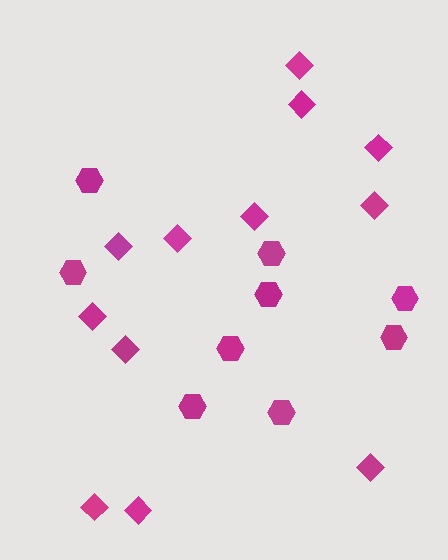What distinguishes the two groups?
There are 2 groups: one group of hexagons (9) and one group of diamonds (12).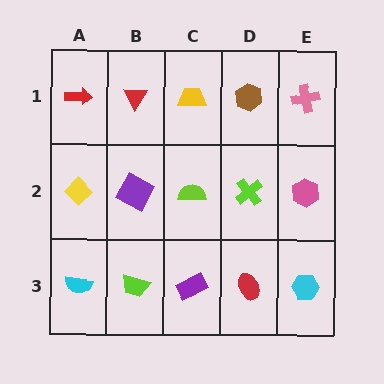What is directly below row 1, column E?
A pink hexagon.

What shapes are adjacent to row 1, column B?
A purple square (row 2, column B), a red arrow (row 1, column A), a yellow trapezoid (row 1, column C).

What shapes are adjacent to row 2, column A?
A red arrow (row 1, column A), a cyan semicircle (row 3, column A), a purple square (row 2, column B).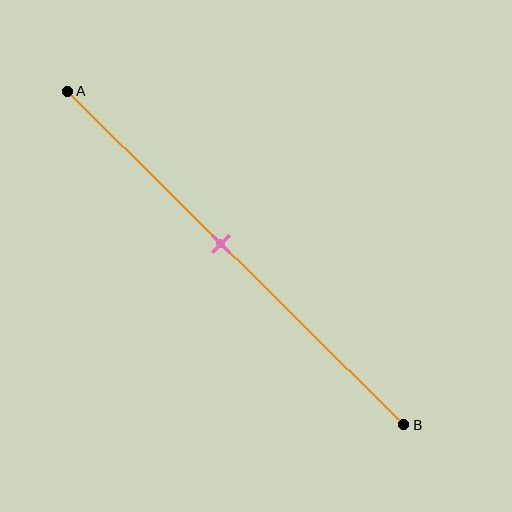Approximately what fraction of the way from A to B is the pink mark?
The pink mark is approximately 45% of the way from A to B.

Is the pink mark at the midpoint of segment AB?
No, the mark is at about 45% from A, not at the 50% midpoint.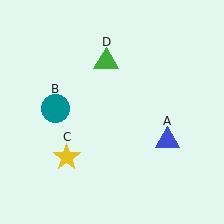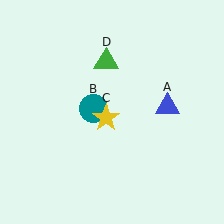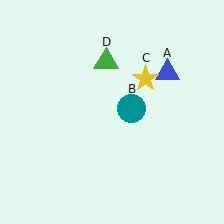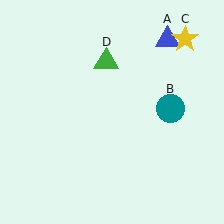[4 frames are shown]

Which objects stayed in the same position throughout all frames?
Green triangle (object D) remained stationary.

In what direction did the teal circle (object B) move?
The teal circle (object B) moved right.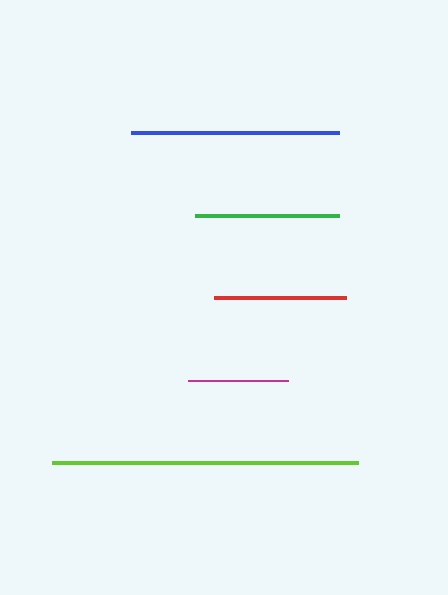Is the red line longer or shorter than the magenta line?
The red line is longer than the magenta line.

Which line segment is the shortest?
The magenta line is the shortest at approximately 101 pixels.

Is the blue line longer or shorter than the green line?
The blue line is longer than the green line.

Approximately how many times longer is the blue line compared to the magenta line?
The blue line is approximately 2.1 times the length of the magenta line.